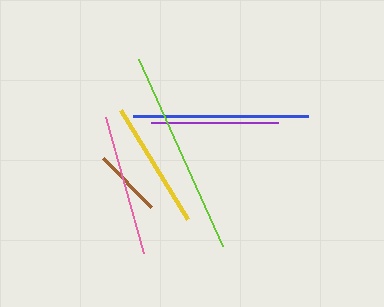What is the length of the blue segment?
The blue segment is approximately 175 pixels long.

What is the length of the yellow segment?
The yellow segment is approximately 128 pixels long.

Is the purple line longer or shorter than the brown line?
The purple line is longer than the brown line.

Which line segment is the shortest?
The brown line is the shortest at approximately 68 pixels.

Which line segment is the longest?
The lime line is the longest at approximately 205 pixels.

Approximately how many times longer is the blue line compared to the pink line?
The blue line is approximately 1.2 times the length of the pink line.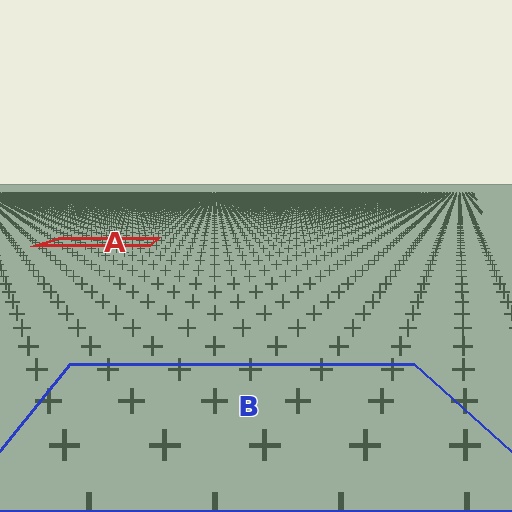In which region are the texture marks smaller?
The texture marks are smaller in region A, because it is farther away.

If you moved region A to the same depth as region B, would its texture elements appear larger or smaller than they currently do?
They would appear larger. At a closer depth, the same texture elements are projected at a bigger on-screen size.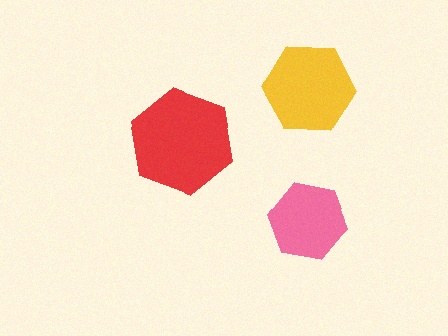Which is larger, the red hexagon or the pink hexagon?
The red one.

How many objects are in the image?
There are 3 objects in the image.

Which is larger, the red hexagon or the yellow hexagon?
The red one.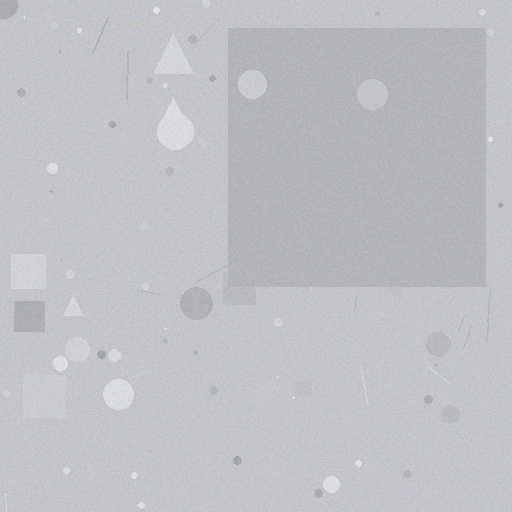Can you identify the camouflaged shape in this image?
The camouflaged shape is a square.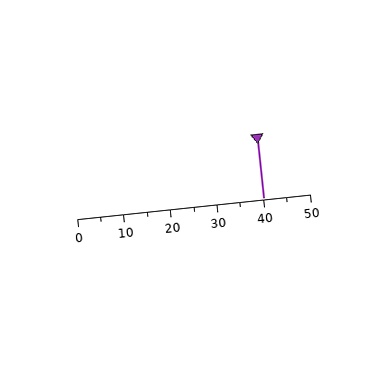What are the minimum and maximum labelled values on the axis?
The axis runs from 0 to 50.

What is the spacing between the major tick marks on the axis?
The major ticks are spaced 10 apart.